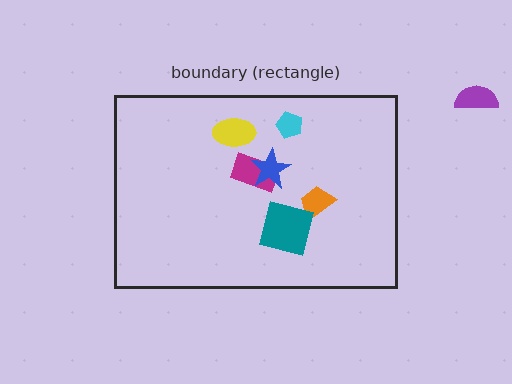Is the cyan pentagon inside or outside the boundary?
Inside.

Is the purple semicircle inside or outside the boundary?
Outside.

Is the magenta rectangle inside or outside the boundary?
Inside.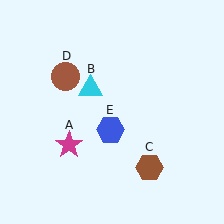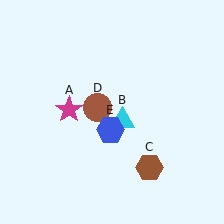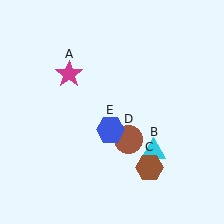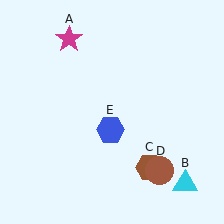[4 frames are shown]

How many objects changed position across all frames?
3 objects changed position: magenta star (object A), cyan triangle (object B), brown circle (object D).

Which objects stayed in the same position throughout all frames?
Brown hexagon (object C) and blue hexagon (object E) remained stationary.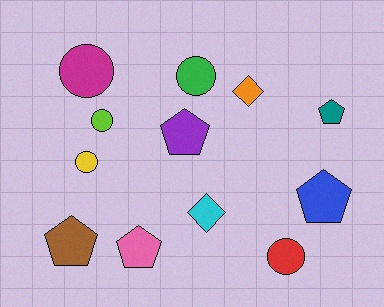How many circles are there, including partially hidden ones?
There are 5 circles.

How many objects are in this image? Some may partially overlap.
There are 12 objects.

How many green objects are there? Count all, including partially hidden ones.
There is 1 green object.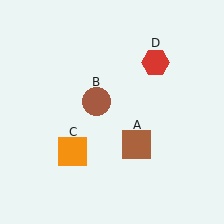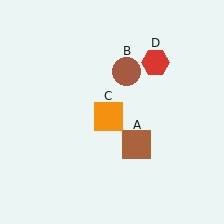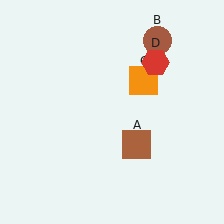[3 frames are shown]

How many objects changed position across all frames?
2 objects changed position: brown circle (object B), orange square (object C).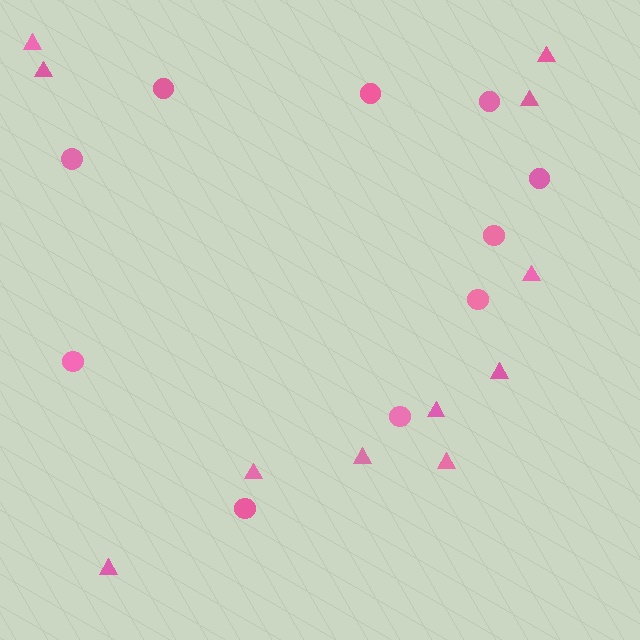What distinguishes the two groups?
There are 2 groups: one group of circles (10) and one group of triangles (11).